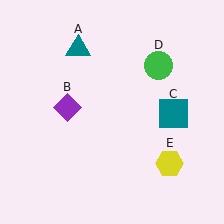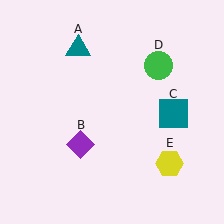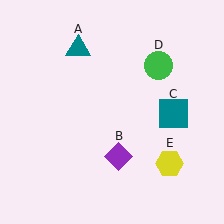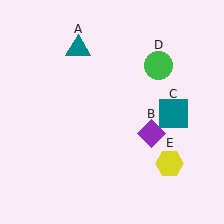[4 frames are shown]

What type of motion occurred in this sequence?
The purple diamond (object B) rotated counterclockwise around the center of the scene.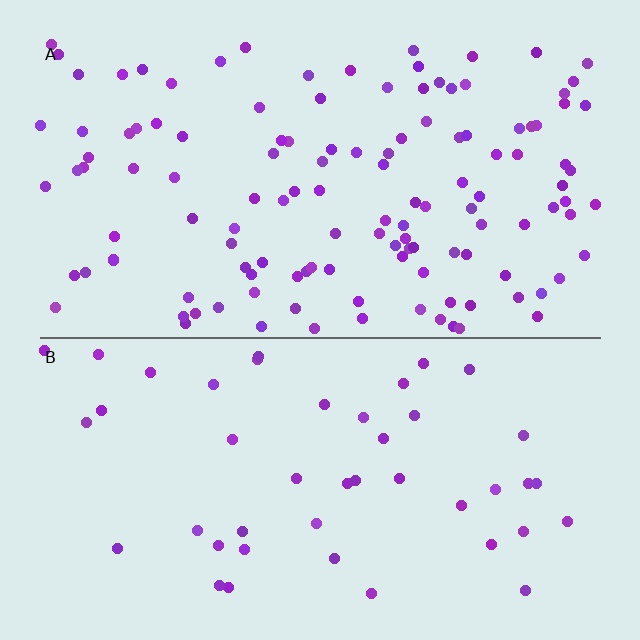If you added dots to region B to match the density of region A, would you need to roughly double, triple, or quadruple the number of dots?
Approximately triple.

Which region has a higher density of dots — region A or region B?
A (the top).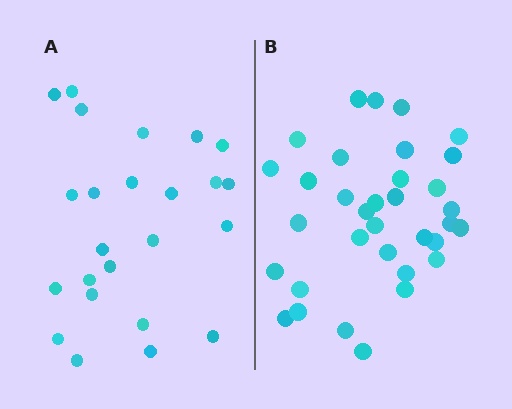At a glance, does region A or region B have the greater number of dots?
Region B (the right region) has more dots.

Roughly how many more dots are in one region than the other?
Region B has roughly 10 or so more dots than region A.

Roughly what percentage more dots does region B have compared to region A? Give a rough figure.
About 40% more.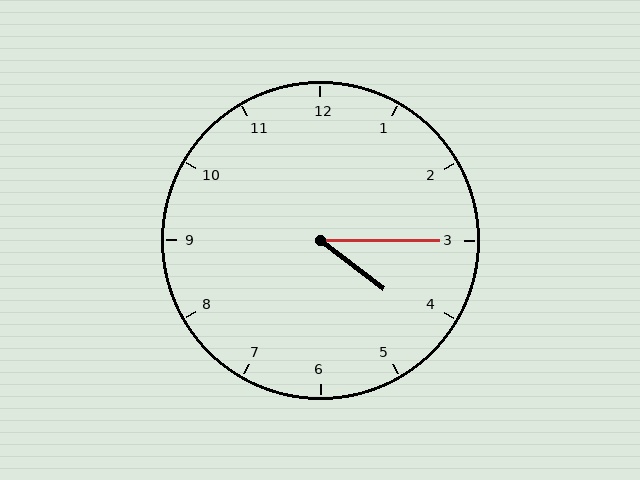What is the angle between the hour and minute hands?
Approximately 38 degrees.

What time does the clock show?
4:15.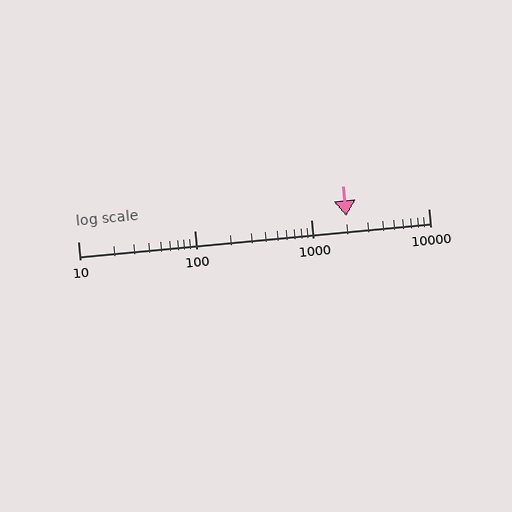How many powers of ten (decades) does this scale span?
The scale spans 3 decades, from 10 to 10000.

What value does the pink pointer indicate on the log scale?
The pointer indicates approximately 2000.